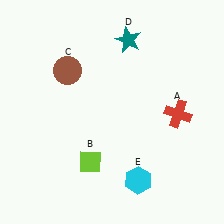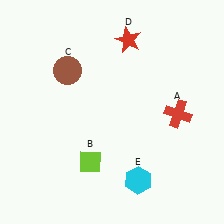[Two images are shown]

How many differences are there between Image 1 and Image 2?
There is 1 difference between the two images.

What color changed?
The star (D) changed from teal in Image 1 to red in Image 2.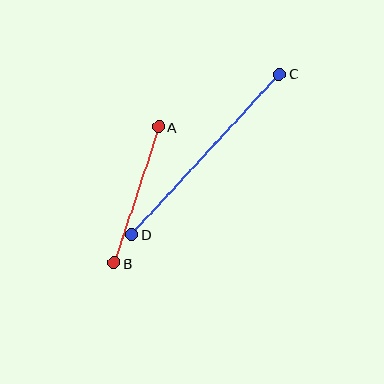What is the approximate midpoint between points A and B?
The midpoint is at approximately (136, 195) pixels.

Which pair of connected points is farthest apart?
Points C and D are farthest apart.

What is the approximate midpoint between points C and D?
The midpoint is at approximately (205, 154) pixels.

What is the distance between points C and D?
The distance is approximately 218 pixels.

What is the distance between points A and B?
The distance is approximately 143 pixels.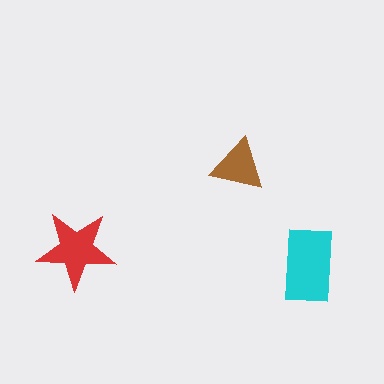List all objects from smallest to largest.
The brown triangle, the red star, the cyan rectangle.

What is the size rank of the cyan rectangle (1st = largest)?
1st.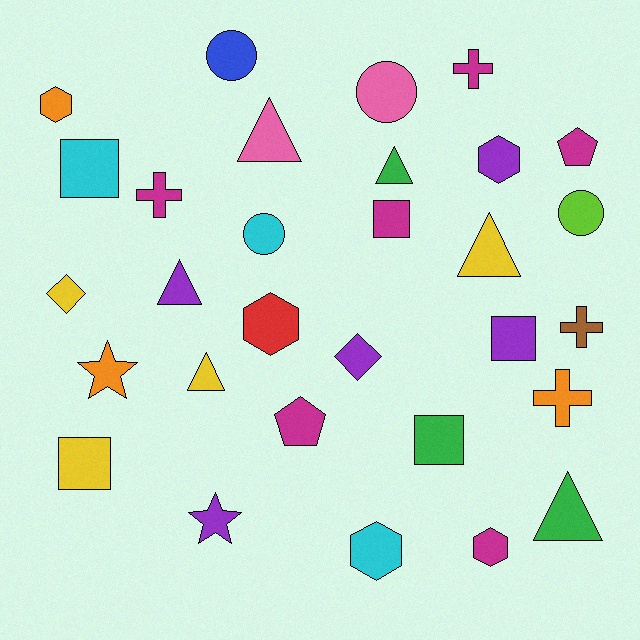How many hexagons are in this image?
There are 5 hexagons.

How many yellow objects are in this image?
There are 4 yellow objects.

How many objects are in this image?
There are 30 objects.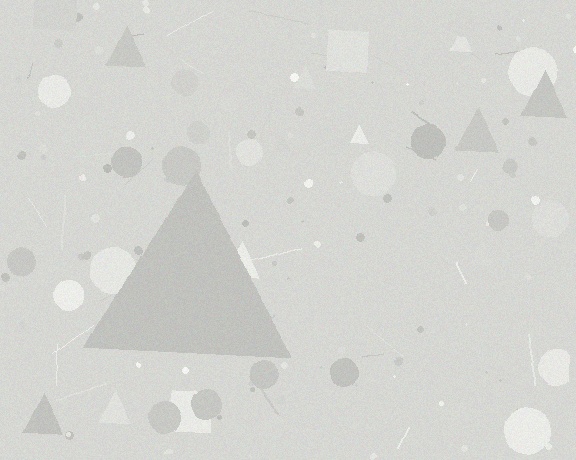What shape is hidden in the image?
A triangle is hidden in the image.